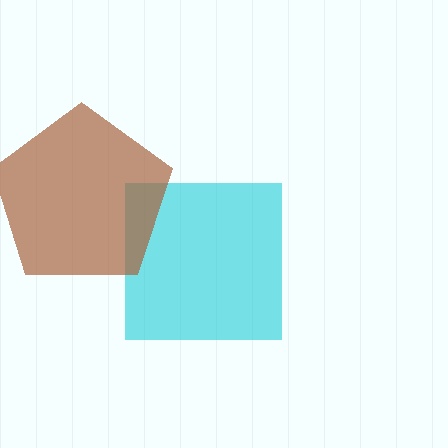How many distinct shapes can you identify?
There are 2 distinct shapes: a cyan square, a brown pentagon.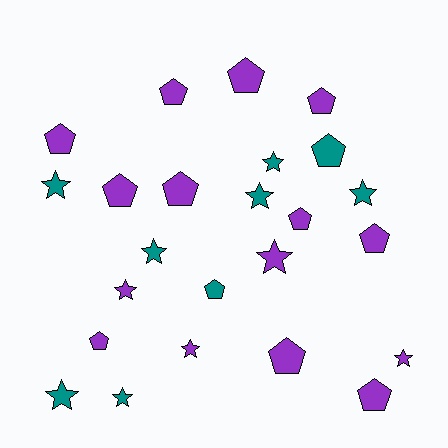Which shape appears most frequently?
Pentagon, with 13 objects.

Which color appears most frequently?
Purple, with 15 objects.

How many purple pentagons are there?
There are 11 purple pentagons.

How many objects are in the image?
There are 24 objects.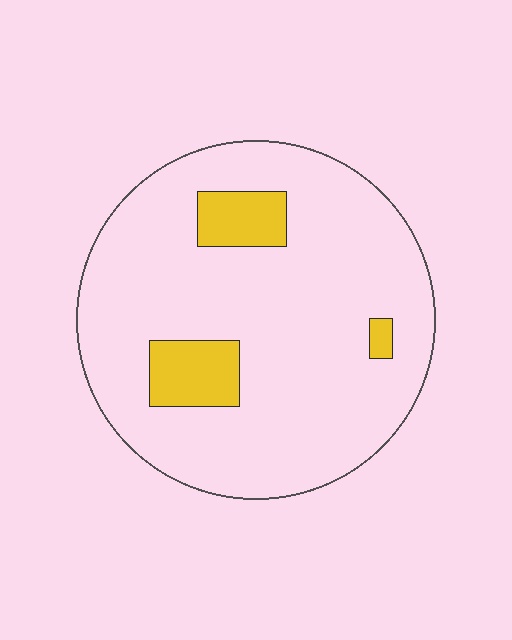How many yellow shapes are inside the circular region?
3.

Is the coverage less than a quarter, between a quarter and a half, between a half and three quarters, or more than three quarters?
Less than a quarter.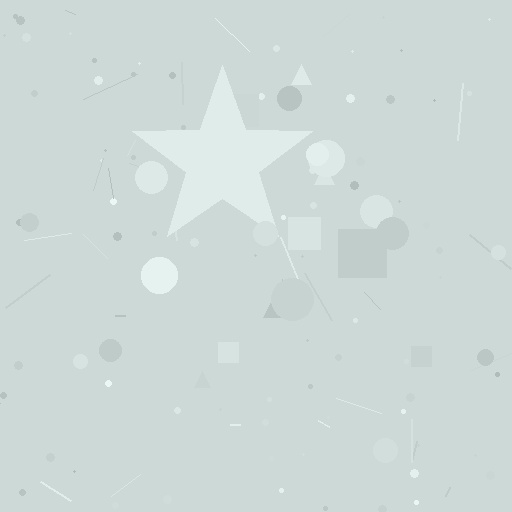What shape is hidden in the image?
A star is hidden in the image.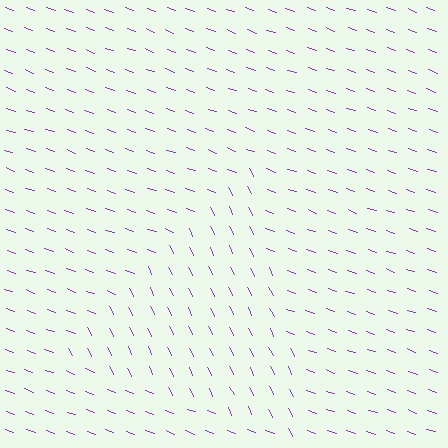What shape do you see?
I see a triangle.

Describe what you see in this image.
The image is filled with small purple line segments. A triangle region in the image has lines oriented differently from the surrounding lines, creating a visible texture boundary.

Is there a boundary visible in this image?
Yes, there is a texture boundary formed by a change in line orientation.